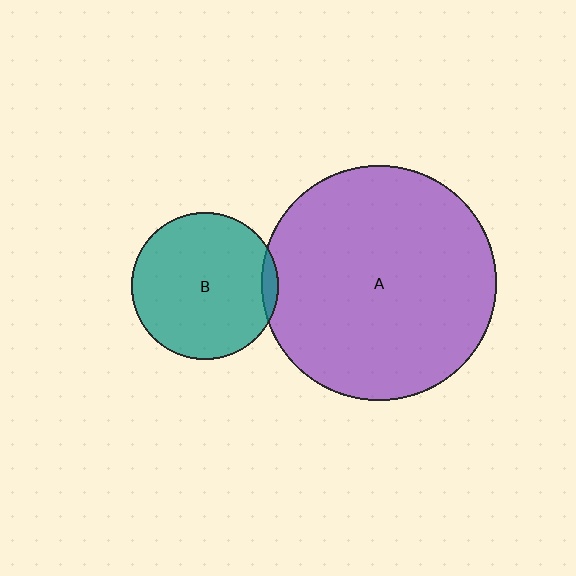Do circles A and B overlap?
Yes.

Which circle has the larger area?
Circle A (purple).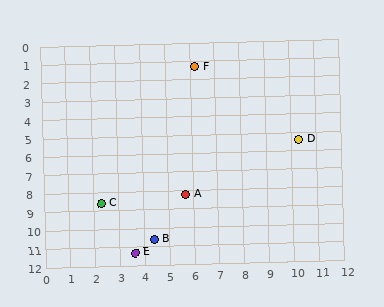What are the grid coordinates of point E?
Point E is at approximately (3.6, 11.3).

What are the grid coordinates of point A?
Point A is at approximately (5.7, 8.2).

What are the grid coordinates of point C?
Point C is at approximately (2.3, 8.6).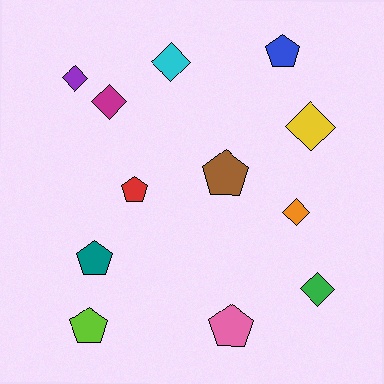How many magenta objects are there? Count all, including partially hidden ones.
There is 1 magenta object.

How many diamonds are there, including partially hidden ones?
There are 6 diamonds.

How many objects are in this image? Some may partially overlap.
There are 12 objects.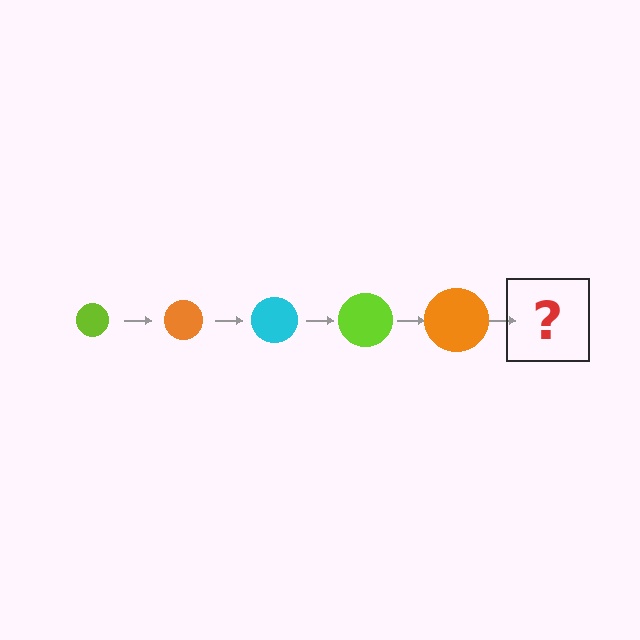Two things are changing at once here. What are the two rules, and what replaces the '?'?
The two rules are that the circle grows larger each step and the color cycles through lime, orange, and cyan. The '?' should be a cyan circle, larger than the previous one.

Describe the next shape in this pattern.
It should be a cyan circle, larger than the previous one.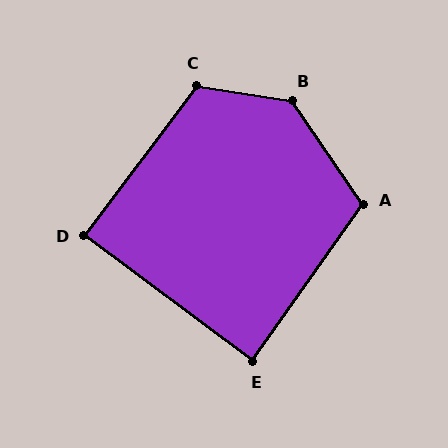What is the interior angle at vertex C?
Approximately 118 degrees (obtuse).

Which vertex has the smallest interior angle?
E, at approximately 88 degrees.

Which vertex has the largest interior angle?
B, at approximately 133 degrees.